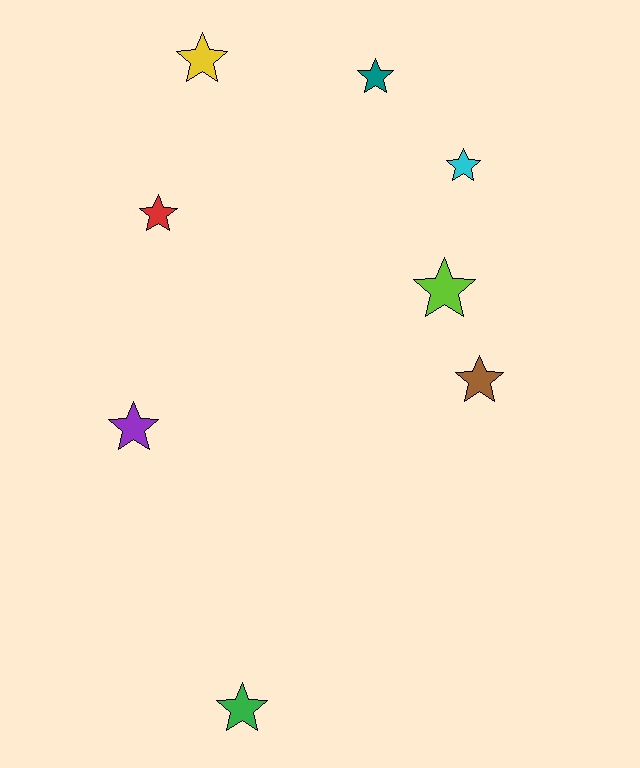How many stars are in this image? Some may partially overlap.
There are 8 stars.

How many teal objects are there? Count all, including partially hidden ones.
There is 1 teal object.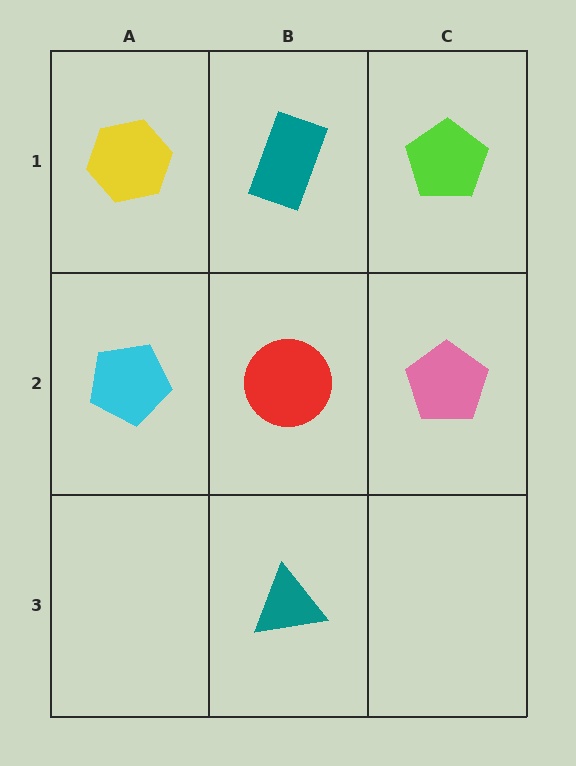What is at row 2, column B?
A red circle.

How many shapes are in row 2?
3 shapes.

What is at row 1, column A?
A yellow hexagon.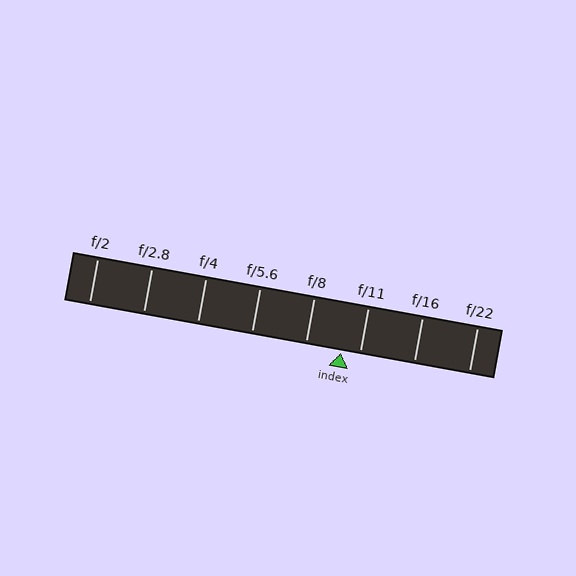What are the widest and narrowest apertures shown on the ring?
The widest aperture shown is f/2 and the narrowest is f/22.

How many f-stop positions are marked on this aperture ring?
There are 8 f-stop positions marked.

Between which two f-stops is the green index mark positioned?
The index mark is between f/8 and f/11.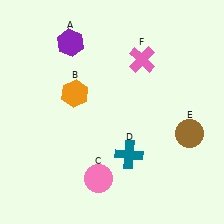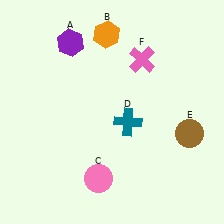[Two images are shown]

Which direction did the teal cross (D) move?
The teal cross (D) moved up.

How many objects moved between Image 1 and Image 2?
2 objects moved between the two images.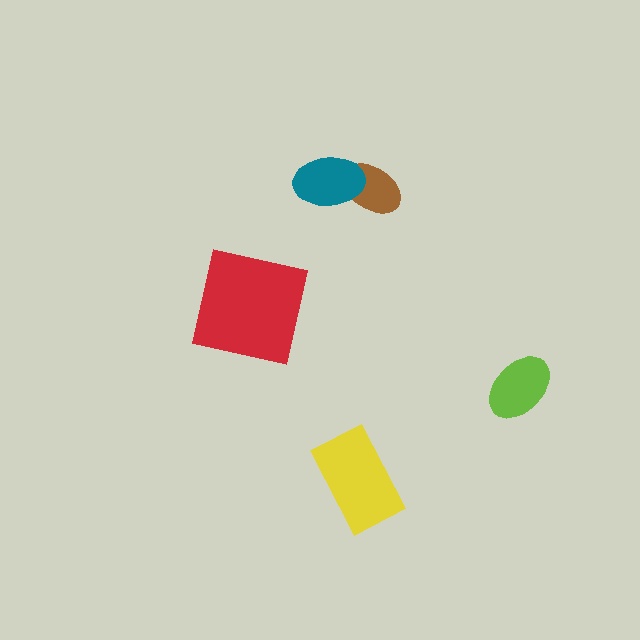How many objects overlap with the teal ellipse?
1 object overlaps with the teal ellipse.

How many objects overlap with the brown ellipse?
1 object overlaps with the brown ellipse.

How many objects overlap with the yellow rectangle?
0 objects overlap with the yellow rectangle.